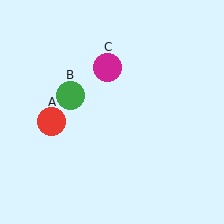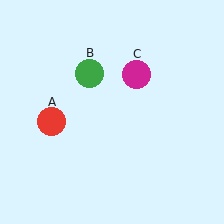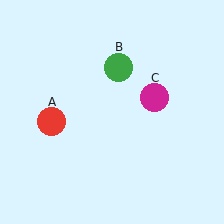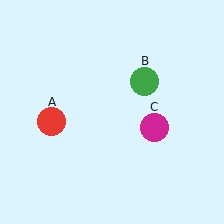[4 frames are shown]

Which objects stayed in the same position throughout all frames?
Red circle (object A) remained stationary.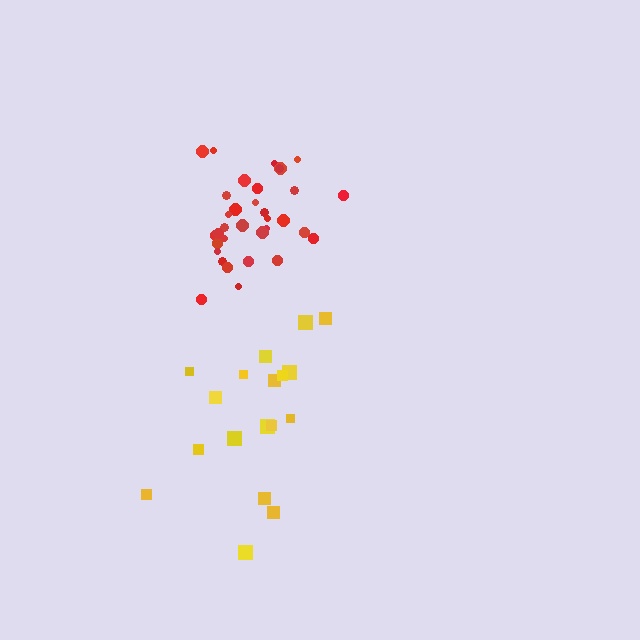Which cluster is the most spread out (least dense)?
Yellow.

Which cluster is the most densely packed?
Red.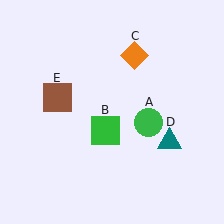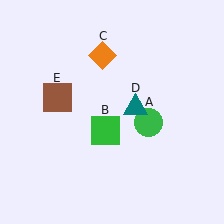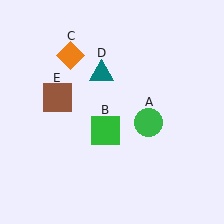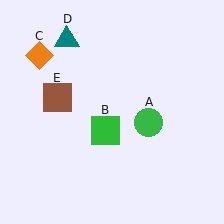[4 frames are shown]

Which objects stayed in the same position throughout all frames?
Green circle (object A) and green square (object B) and brown square (object E) remained stationary.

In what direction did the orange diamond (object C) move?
The orange diamond (object C) moved left.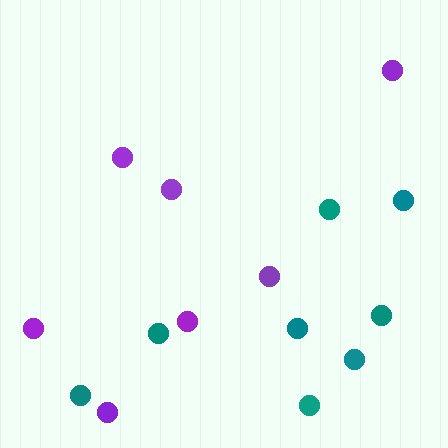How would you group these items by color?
There are 2 groups: one group of purple circles (7) and one group of teal circles (8).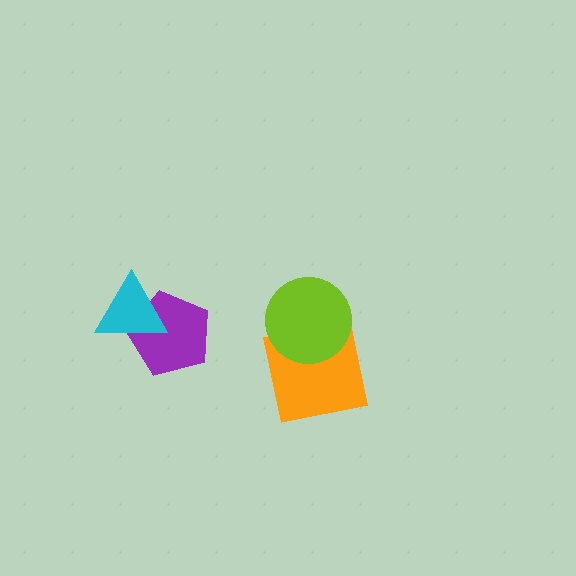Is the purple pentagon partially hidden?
Yes, it is partially covered by another shape.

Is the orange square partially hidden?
Yes, it is partially covered by another shape.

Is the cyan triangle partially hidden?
No, no other shape covers it.